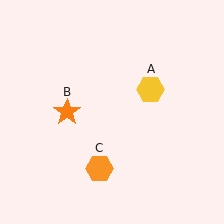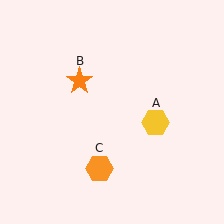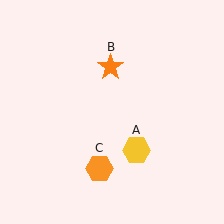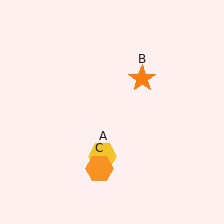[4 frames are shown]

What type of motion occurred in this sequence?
The yellow hexagon (object A), orange star (object B) rotated clockwise around the center of the scene.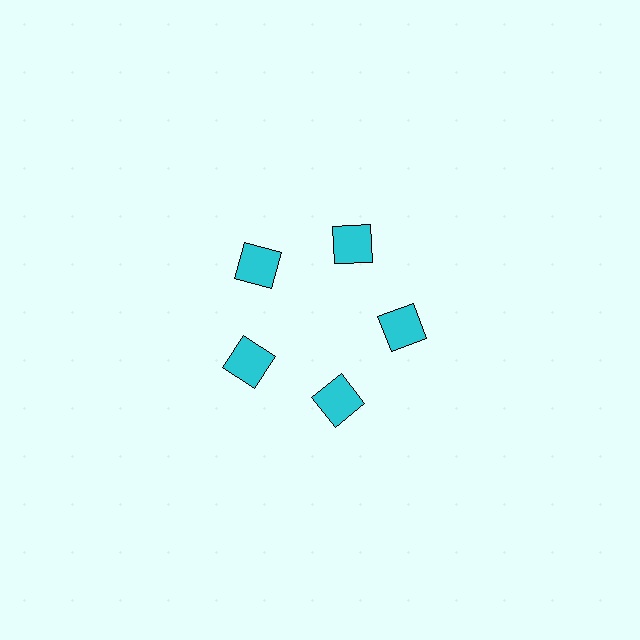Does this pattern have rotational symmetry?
Yes, this pattern has 5-fold rotational symmetry. It looks the same after rotating 72 degrees around the center.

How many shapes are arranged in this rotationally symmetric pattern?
There are 5 shapes, arranged in 5 groups of 1.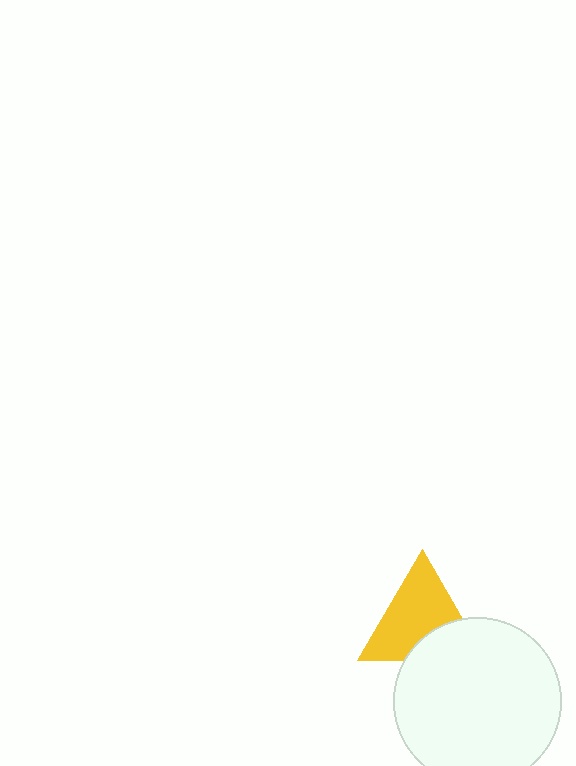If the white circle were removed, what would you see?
You would see the complete yellow triangle.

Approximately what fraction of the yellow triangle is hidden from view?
Roughly 30% of the yellow triangle is hidden behind the white circle.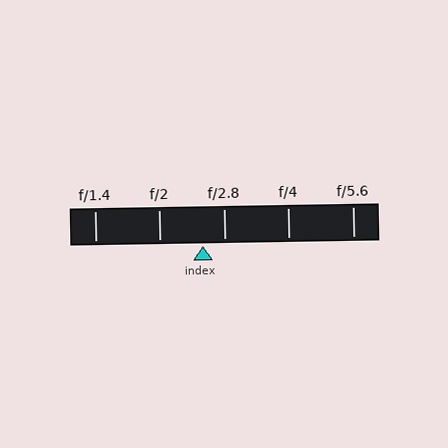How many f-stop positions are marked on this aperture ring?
There are 5 f-stop positions marked.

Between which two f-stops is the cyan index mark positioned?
The index mark is between f/2 and f/2.8.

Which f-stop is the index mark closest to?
The index mark is closest to f/2.8.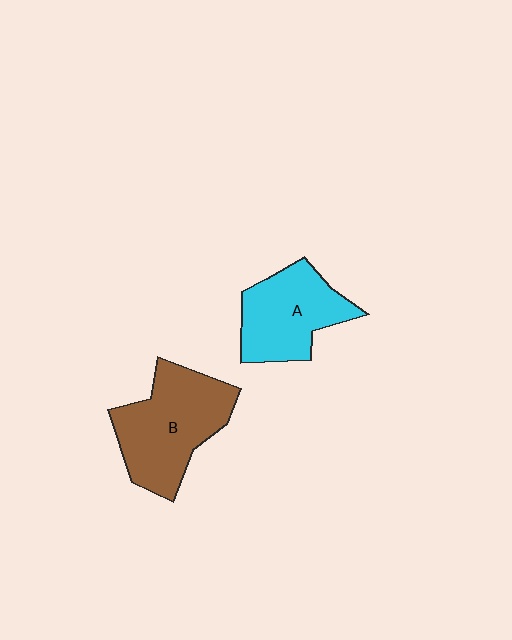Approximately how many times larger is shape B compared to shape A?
Approximately 1.3 times.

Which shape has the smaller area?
Shape A (cyan).